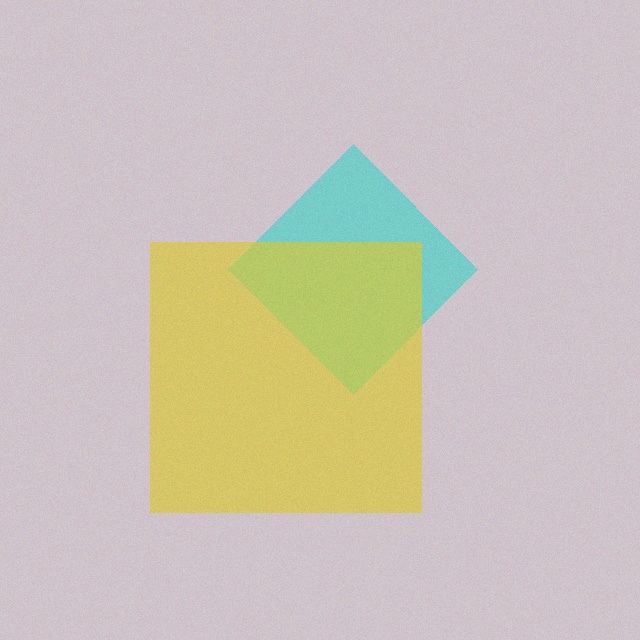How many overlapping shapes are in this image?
There are 2 overlapping shapes in the image.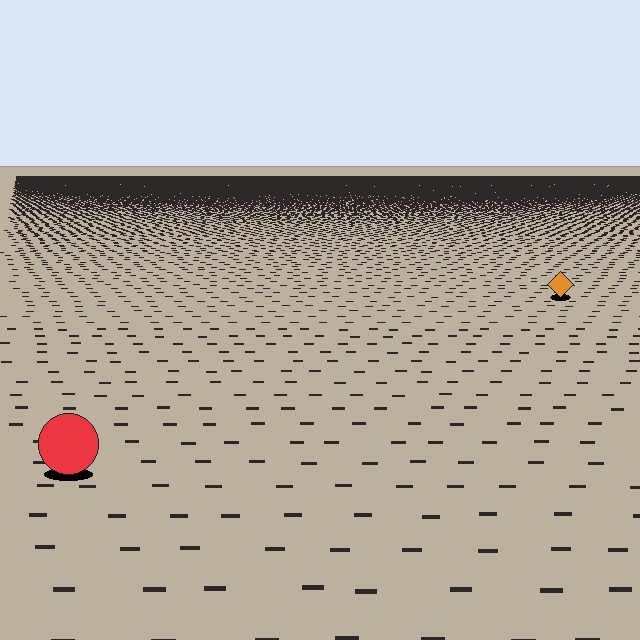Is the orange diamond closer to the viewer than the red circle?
No. The red circle is closer — you can tell from the texture gradient: the ground texture is coarser near it.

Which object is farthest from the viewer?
The orange diamond is farthest from the viewer. It appears smaller and the ground texture around it is denser.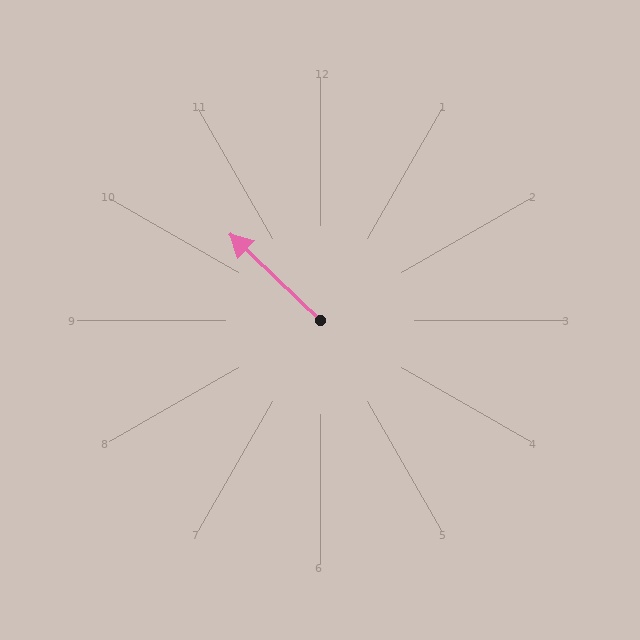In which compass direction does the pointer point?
Northwest.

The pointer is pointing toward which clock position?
Roughly 10 o'clock.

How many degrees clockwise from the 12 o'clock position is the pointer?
Approximately 314 degrees.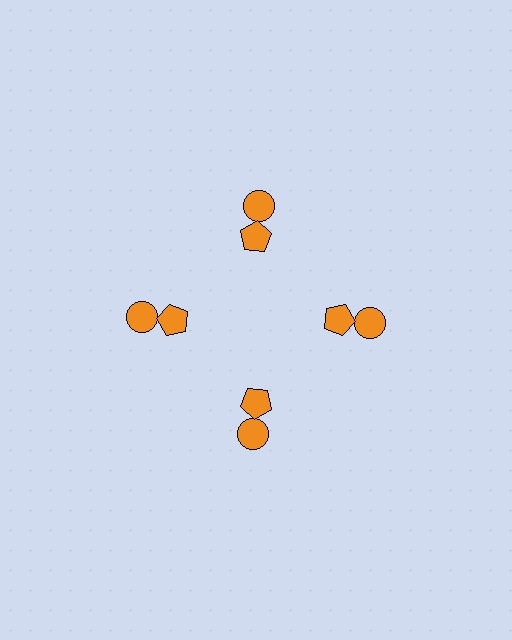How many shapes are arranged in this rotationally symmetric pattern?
There are 8 shapes, arranged in 4 groups of 2.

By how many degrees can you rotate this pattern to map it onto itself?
The pattern maps onto itself every 90 degrees of rotation.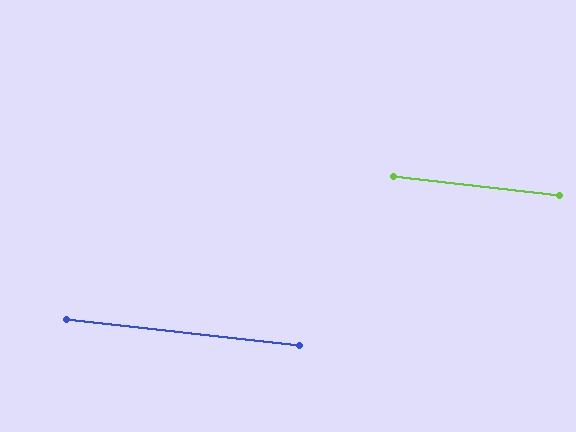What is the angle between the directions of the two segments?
Approximately 0 degrees.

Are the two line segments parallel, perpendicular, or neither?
Parallel — their directions differ by only 0.4°.